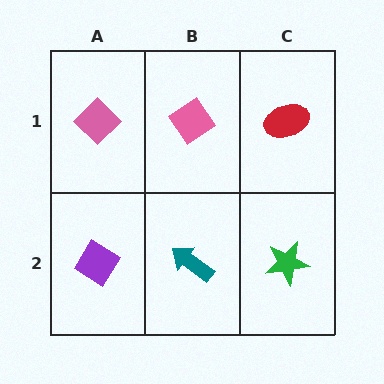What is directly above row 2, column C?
A red ellipse.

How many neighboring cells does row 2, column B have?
3.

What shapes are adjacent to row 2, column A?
A pink diamond (row 1, column A), a teal arrow (row 2, column B).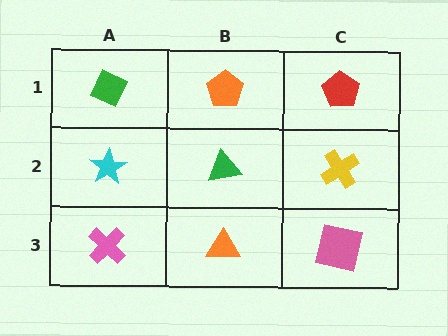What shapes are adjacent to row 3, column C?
A yellow cross (row 2, column C), an orange triangle (row 3, column B).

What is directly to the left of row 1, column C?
An orange pentagon.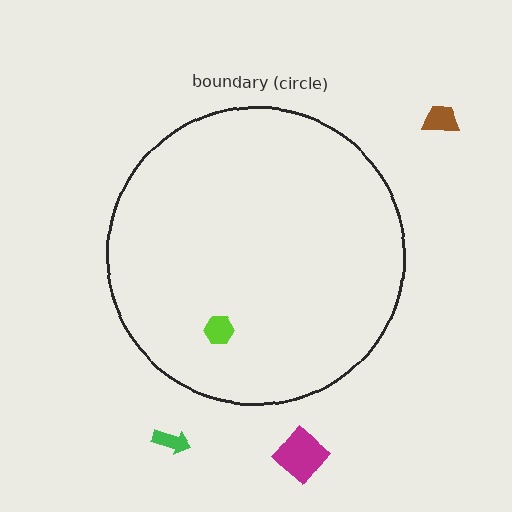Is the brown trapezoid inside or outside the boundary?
Outside.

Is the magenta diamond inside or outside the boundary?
Outside.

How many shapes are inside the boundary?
1 inside, 3 outside.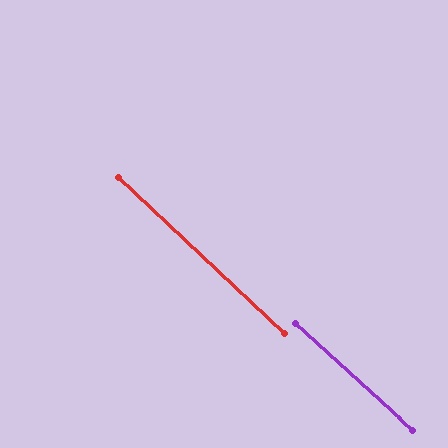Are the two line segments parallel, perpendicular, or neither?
Parallel — their directions differ by only 0.9°.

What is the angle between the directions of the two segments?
Approximately 1 degree.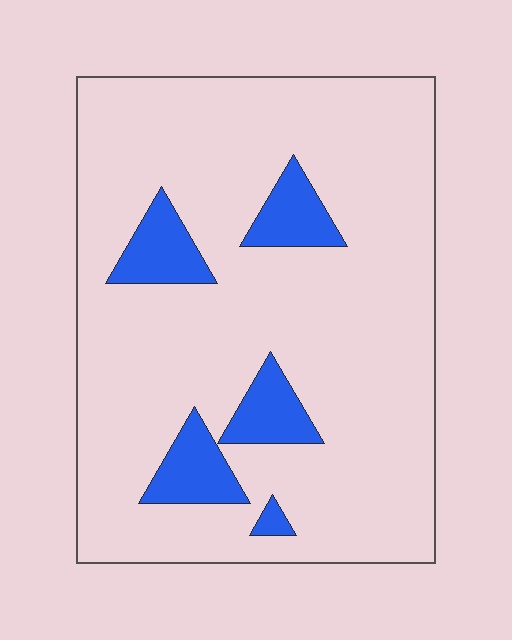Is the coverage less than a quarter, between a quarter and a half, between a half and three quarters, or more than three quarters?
Less than a quarter.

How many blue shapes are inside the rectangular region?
5.